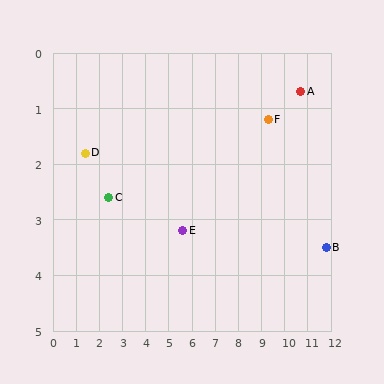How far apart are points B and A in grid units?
Points B and A are about 3.0 grid units apart.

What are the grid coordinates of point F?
Point F is at approximately (9.3, 1.2).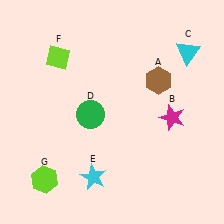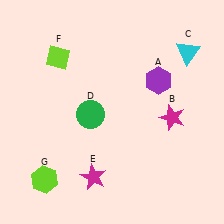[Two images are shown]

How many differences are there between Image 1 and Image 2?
There are 2 differences between the two images.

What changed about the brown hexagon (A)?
In Image 1, A is brown. In Image 2, it changed to purple.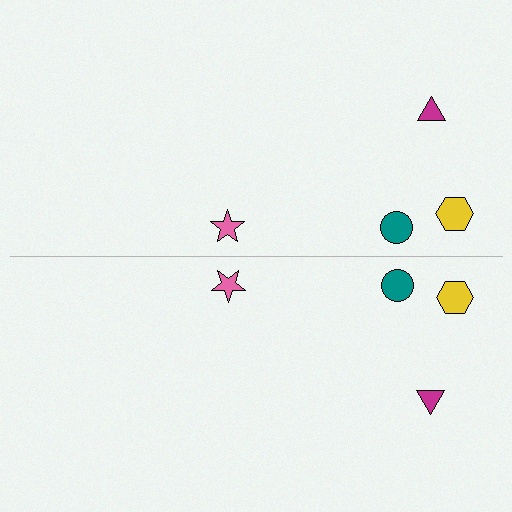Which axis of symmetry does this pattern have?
The pattern has a horizontal axis of symmetry running through the center of the image.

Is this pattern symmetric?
Yes, this pattern has bilateral (reflection) symmetry.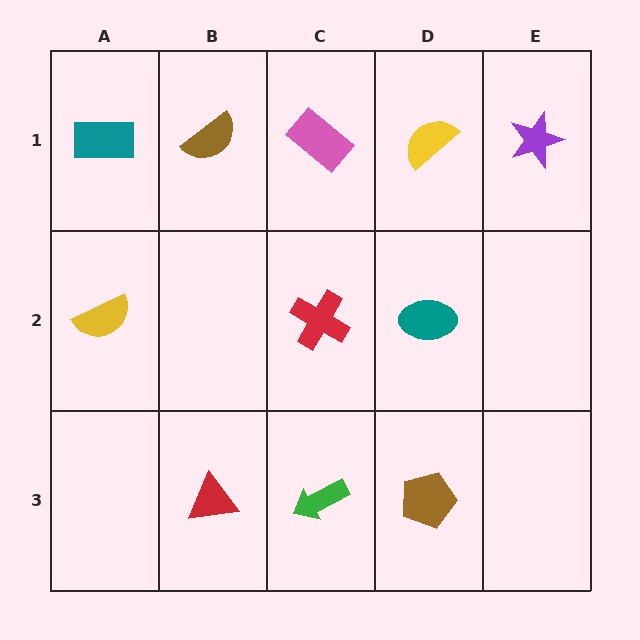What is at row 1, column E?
A purple star.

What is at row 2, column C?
A red cross.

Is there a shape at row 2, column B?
No, that cell is empty.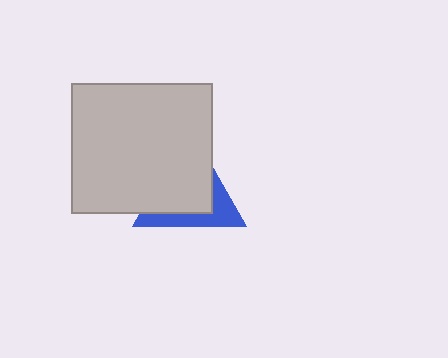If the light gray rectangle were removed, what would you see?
You would see the complete blue triangle.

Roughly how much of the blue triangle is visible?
A small part of it is visible (roughly 36%).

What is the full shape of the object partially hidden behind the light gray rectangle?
The partially hidden object is a blue triangle.